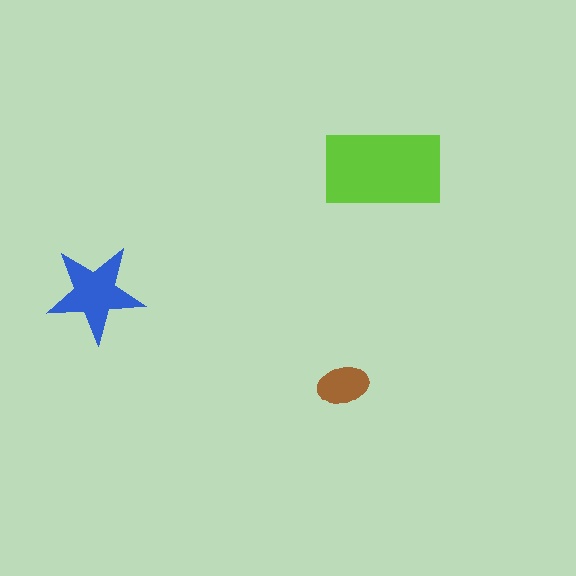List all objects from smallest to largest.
The brown ellipse, the blue star, the lime rectangle.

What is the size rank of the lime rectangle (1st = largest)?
1st.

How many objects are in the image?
There are 3 objects in the image.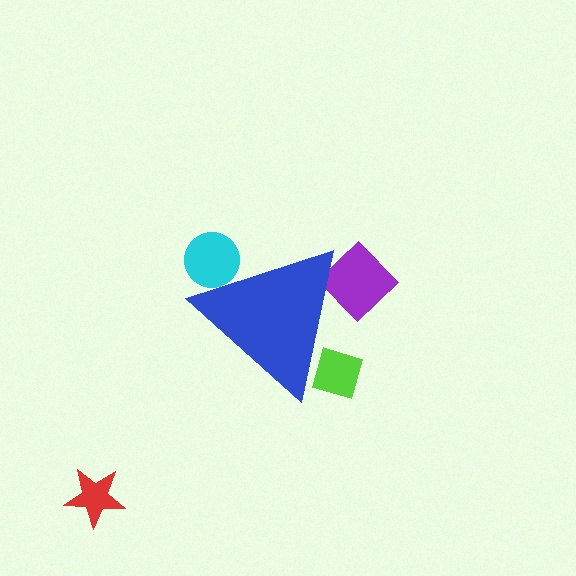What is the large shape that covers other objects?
A blue triangle.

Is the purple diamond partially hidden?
Yes, the purple diamond is partially hidden behind the blue triangle.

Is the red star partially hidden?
No, the red star is fully visible.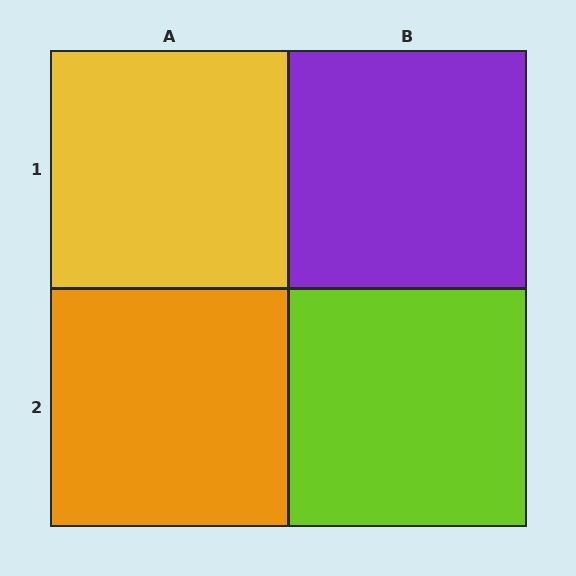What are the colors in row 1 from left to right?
Yellow, purple.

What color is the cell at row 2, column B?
Lime.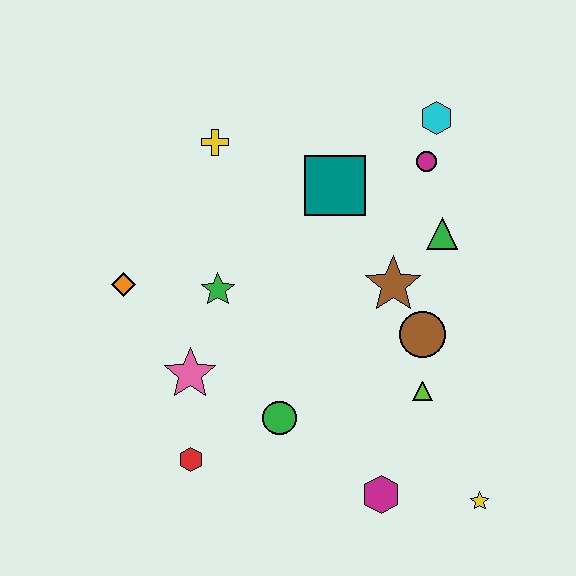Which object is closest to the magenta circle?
The cyan hexagon is closest to the magenta circle.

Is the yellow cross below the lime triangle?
No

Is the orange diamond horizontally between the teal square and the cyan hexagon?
No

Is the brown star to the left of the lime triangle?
Yes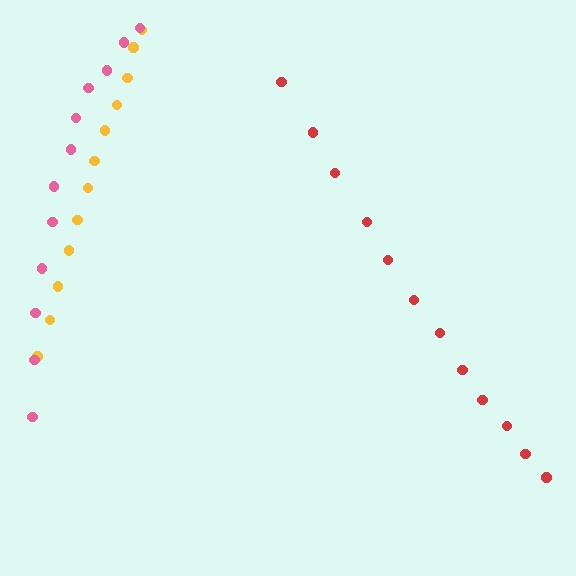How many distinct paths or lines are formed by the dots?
There are 3 distinct paths.